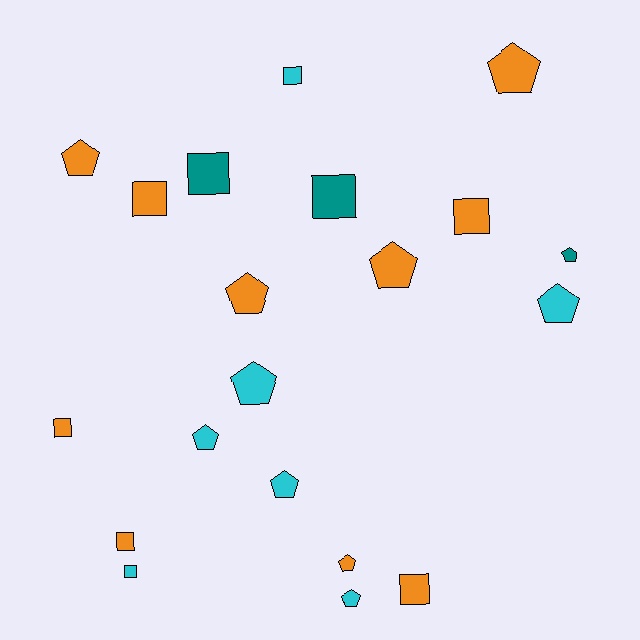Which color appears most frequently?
Orange, with 10 objects.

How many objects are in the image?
There are 20 objects.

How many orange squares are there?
There are 5 orange squares.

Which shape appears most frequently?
Pentagon, with 11 objects.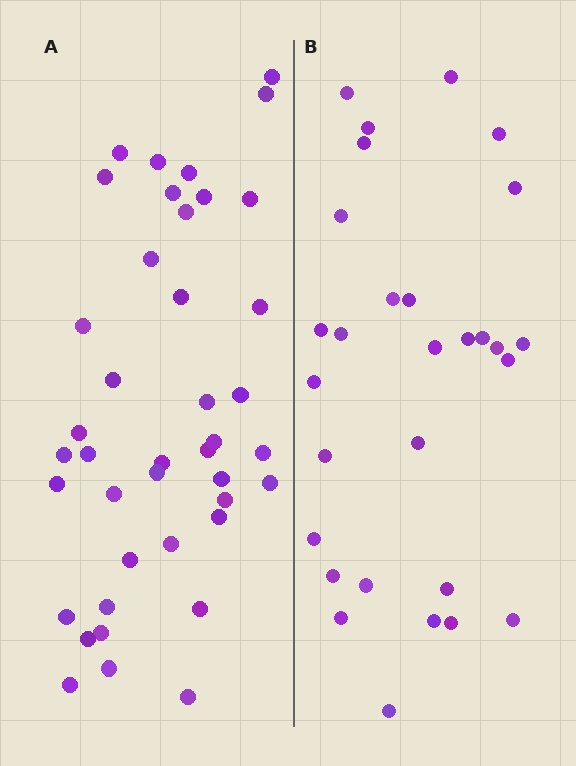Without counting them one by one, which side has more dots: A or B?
Region A (the left region) has more dots.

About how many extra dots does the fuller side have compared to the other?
Region A has roughly 12 or so more dots than region B.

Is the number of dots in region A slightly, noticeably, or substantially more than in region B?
Region A has noticeably more, but not dramatically so. The ratio is roughly 1.4 to 1.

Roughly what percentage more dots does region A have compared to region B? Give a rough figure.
About 40% more.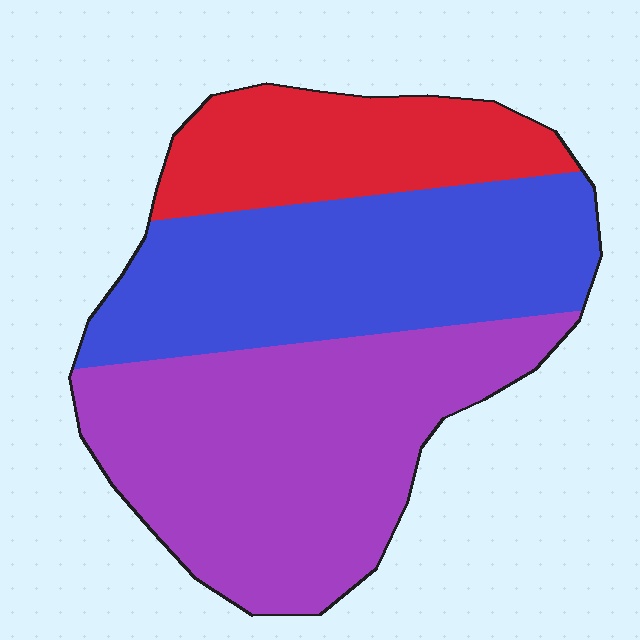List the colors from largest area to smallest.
From largest to smallest: purple, blue, red.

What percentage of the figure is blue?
Blue takes up between a quarter and a half of the figure.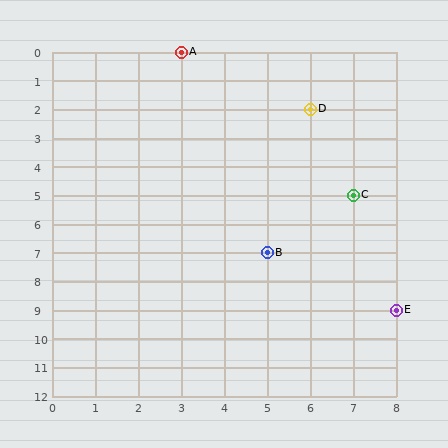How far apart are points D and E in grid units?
Points D and E are 2 columns and 7 rows apart (about 7.3 grid units diagonally).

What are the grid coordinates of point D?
Point D is at grid coordinates (6, 2).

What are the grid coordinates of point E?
Point E is at grid coordinates (8, 9).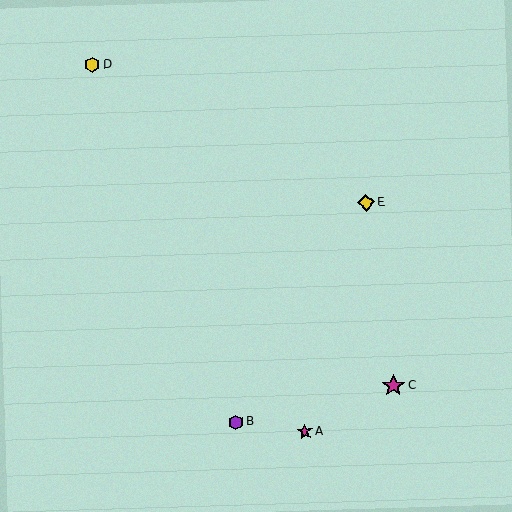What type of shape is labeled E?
Shape E is a yellow diamond.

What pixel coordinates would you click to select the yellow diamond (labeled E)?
Click at (366, 203) to select the yellow diamond E.